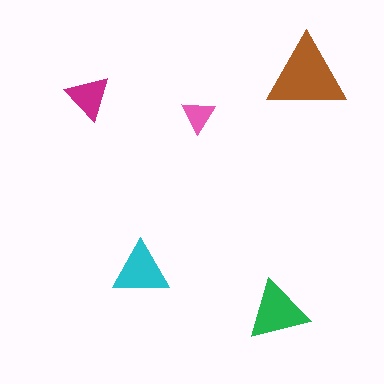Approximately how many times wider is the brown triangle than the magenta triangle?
About 2 times wider.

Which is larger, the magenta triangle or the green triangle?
The green one.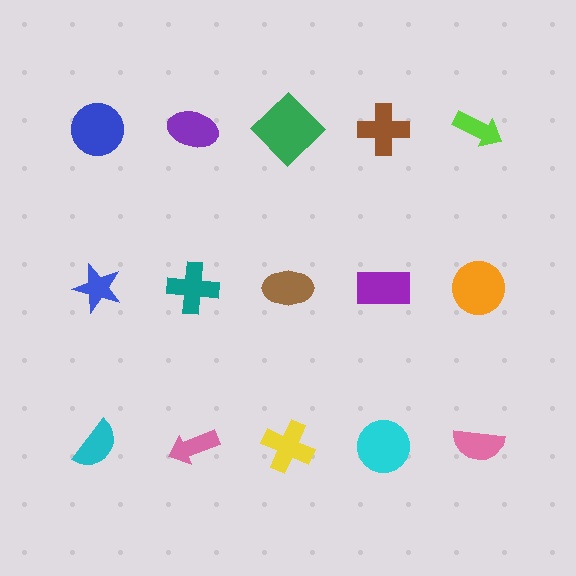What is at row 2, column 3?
A brown ellipse.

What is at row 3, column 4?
A cyan circle.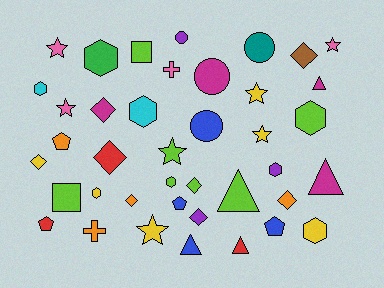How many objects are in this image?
There are 40 objects.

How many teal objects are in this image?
There is 1 teal object.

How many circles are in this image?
There are 4 circles.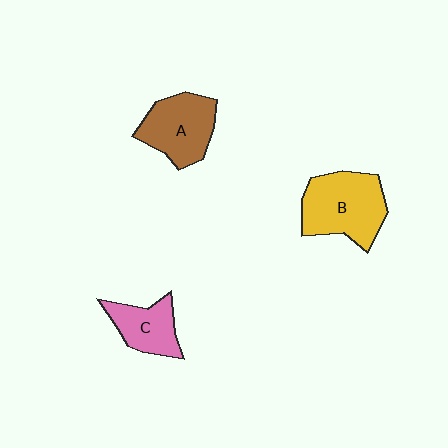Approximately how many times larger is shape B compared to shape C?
Approximately 1.7 times.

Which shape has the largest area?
Shape B (yellow).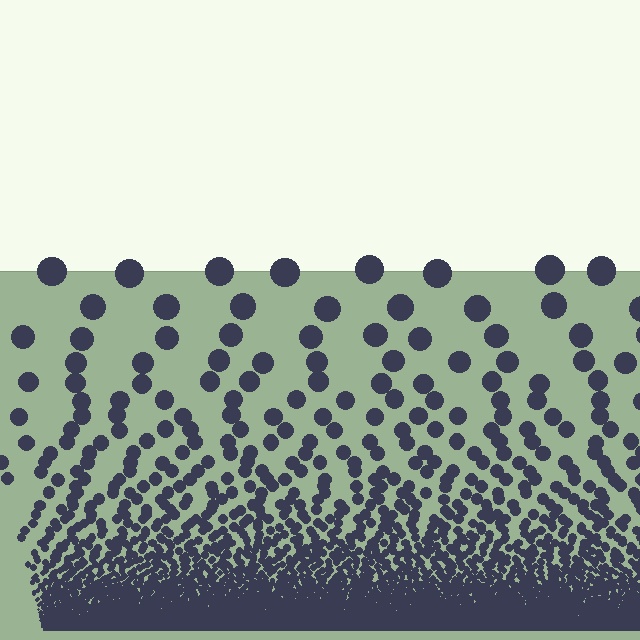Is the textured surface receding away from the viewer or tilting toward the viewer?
The surface appears to tilt toward the viewer. Texture elements get larger and sparser toward the top.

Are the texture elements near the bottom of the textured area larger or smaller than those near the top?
Smaller. The gradient is inverted — elements near the bottom are smaller and denser.